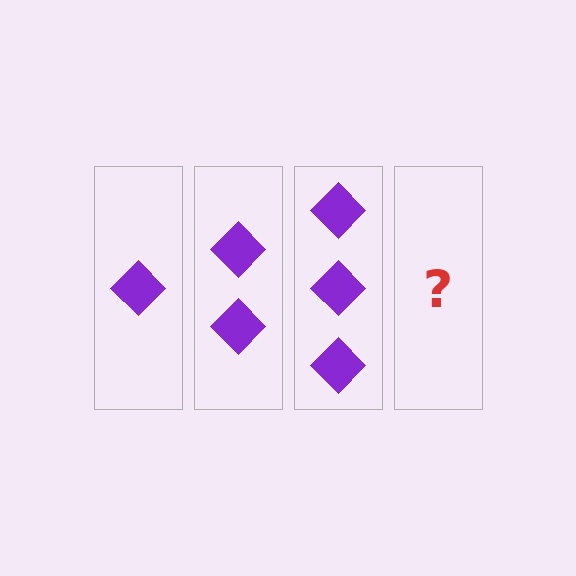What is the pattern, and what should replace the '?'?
The pattern is that each step adds one more diamond. The '?' should be 4 diamonds.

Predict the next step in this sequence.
The next step is 4 diamonds.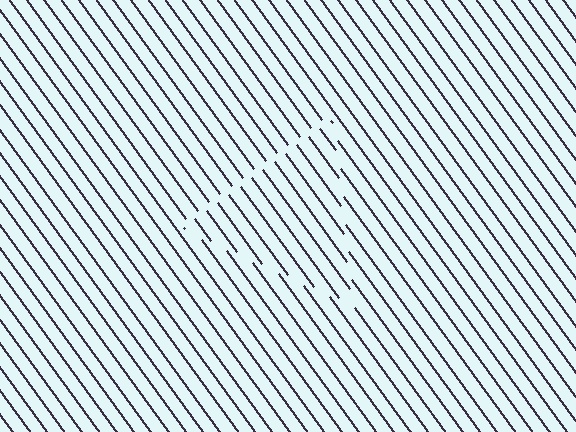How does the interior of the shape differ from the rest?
The interior of the shape contains the same grating, shifted by half a period — the contour is defined by the phase discontinuity where line-ends from the inner and outer gratings abut.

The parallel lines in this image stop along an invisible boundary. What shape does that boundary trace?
An illusory triangle. The interior of the shape contains the same grating, shifted by half a period — the contour is defined by the phase discontinuity where line-ends from the inner and outer gratings abut.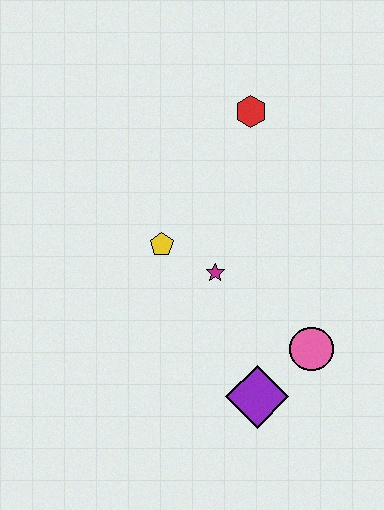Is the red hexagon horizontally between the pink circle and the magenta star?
Yes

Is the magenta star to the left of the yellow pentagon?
No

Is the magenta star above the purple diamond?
Yes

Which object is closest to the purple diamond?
The pink circle is closest to the purple diamond.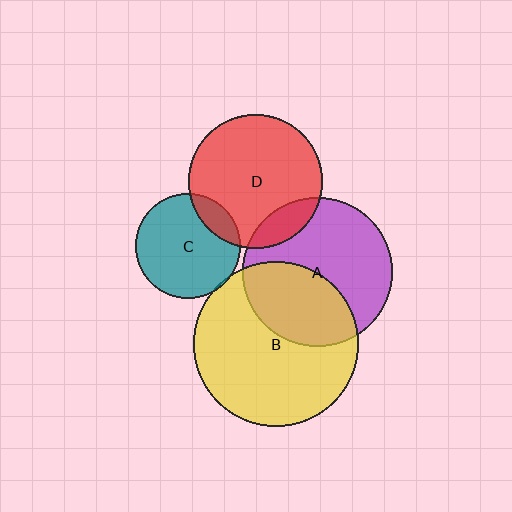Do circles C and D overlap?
Yes.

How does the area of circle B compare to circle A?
Approximately 1.2 times.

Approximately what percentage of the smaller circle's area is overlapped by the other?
Approximately 15%.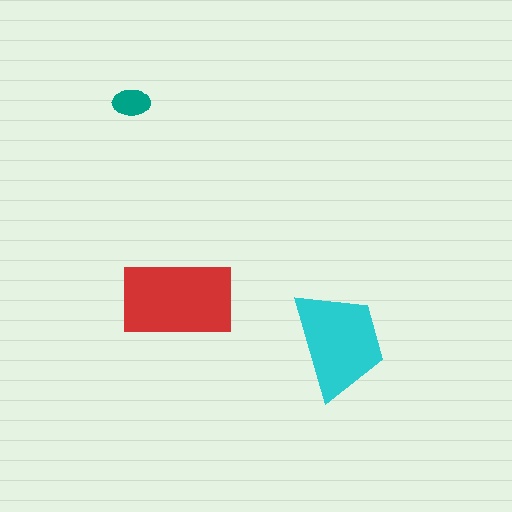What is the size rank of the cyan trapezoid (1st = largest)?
2nd.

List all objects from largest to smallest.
The red rectangle, the cyan trapezoid, the teal ellipse.